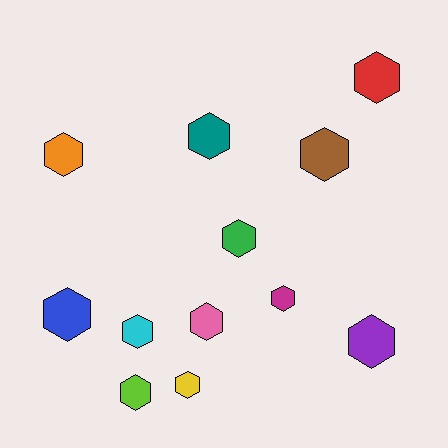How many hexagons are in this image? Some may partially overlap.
There are 12 hexagons.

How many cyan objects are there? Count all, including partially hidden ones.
There is 1 cyan object.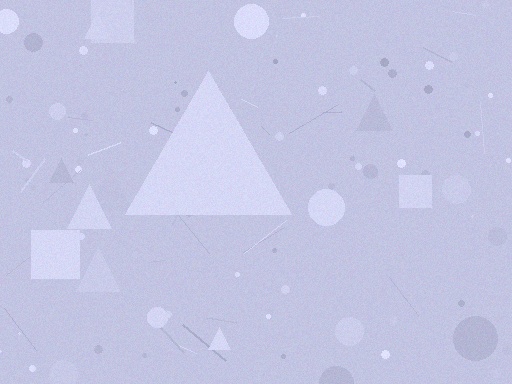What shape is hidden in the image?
A triangle is hidden in the image.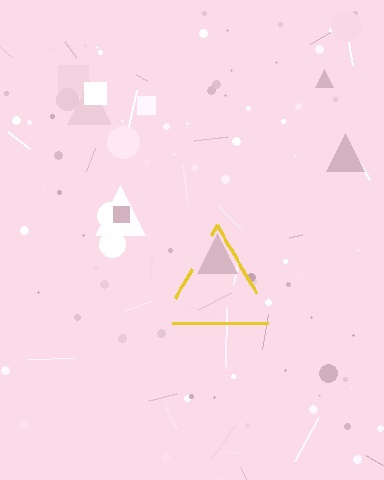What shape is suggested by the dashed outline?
The dashed outline suggests a triangle.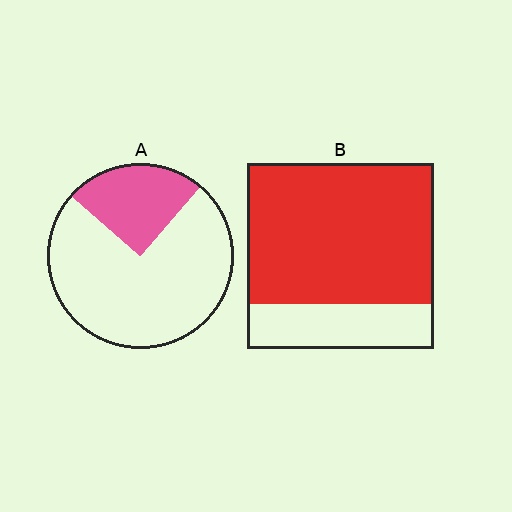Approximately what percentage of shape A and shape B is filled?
A is approximately 25% and B is approximately 75%.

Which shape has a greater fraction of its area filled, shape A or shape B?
Shape B.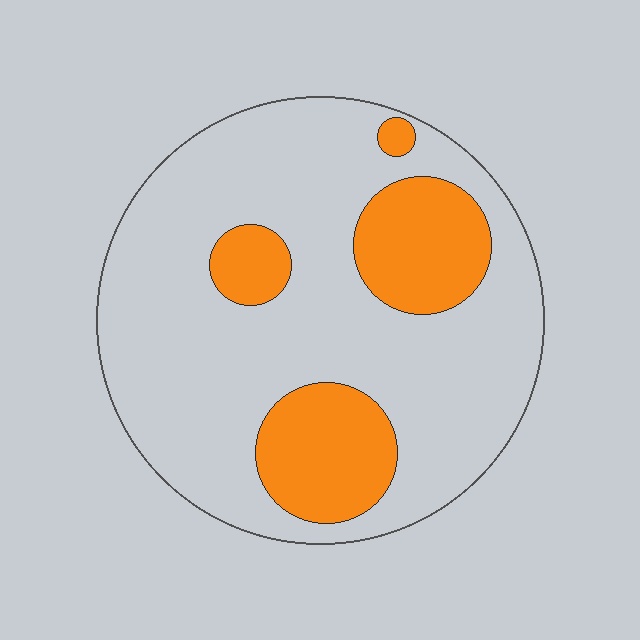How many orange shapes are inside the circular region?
4.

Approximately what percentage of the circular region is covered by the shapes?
Approximately 25%.